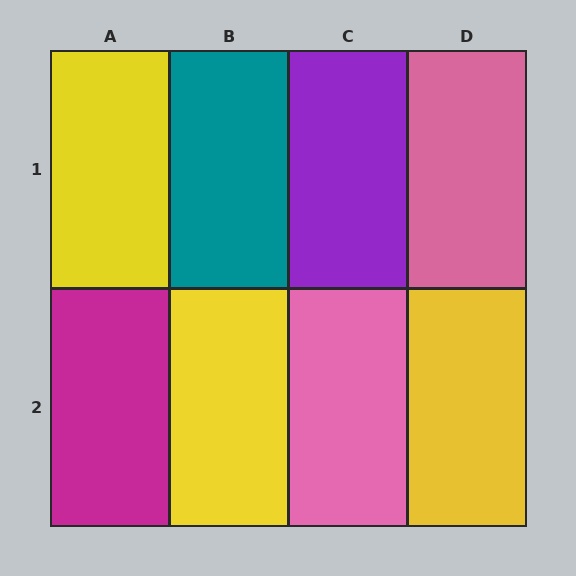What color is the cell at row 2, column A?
Magenta.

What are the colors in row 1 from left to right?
Yellow, teal, purple, pink.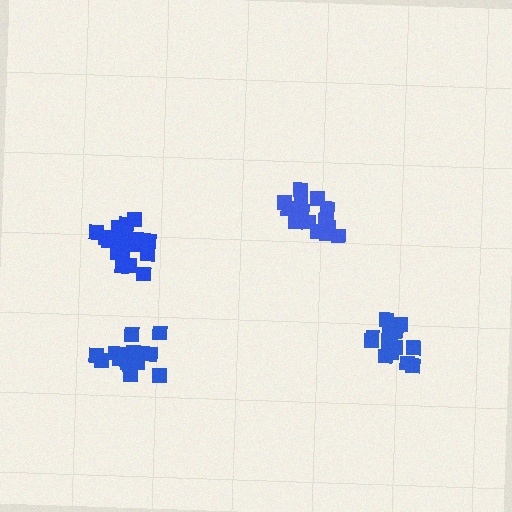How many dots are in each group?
Group 1: 17 dots, Group 2: 16 dots, Group 3: 21 dots, Group 4: 16 dots (70 total).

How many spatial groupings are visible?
There are 4 spatial groupings.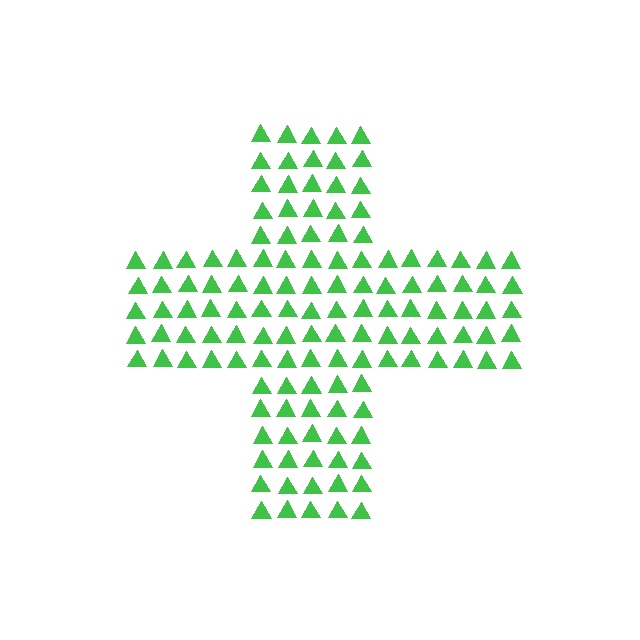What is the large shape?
The large shape is a cross.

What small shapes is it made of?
It is made of small triangles.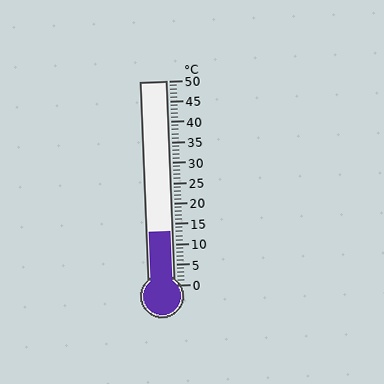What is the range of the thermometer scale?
The thermometer scale ranges from 0°C to 50°C.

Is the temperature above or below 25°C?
The temperature is below 25°C.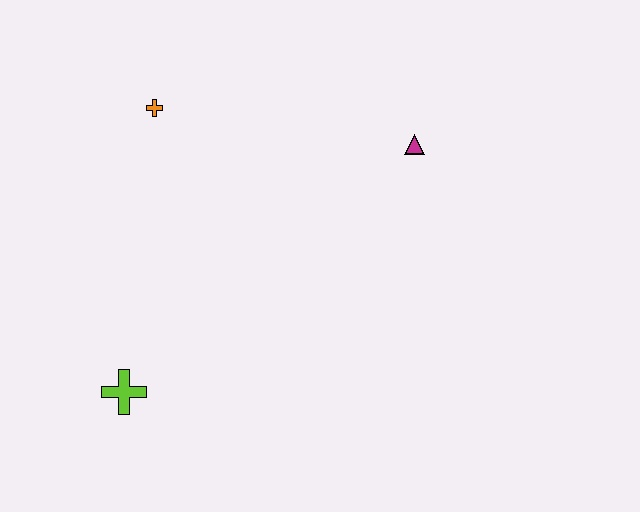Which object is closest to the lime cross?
The orange cross is closest to the lime cross.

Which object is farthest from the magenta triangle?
The lime cross is farthest from the magenta triangle.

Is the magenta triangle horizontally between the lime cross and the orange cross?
No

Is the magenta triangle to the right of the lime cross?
Yes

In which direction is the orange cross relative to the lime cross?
The orange cross is above the lime cross.